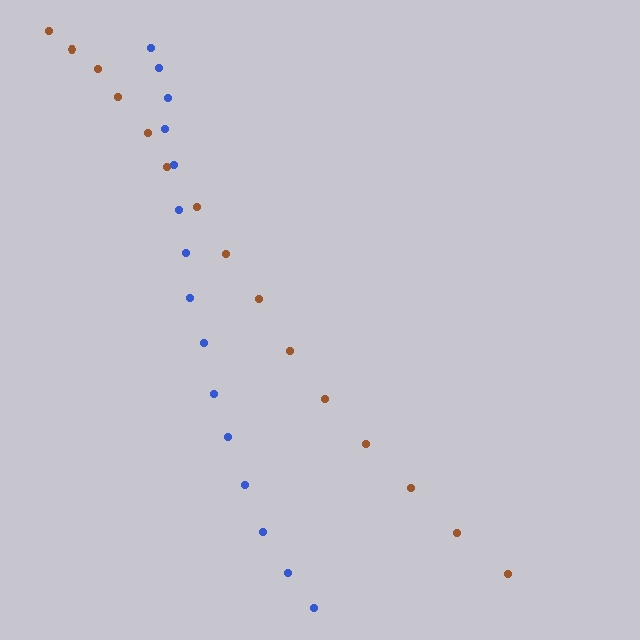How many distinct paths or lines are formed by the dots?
There are 2 distinct paths.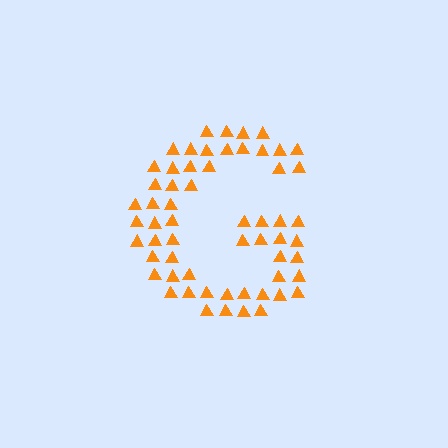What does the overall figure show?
The overall figure shows the letter G.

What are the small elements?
The small elements are triangles.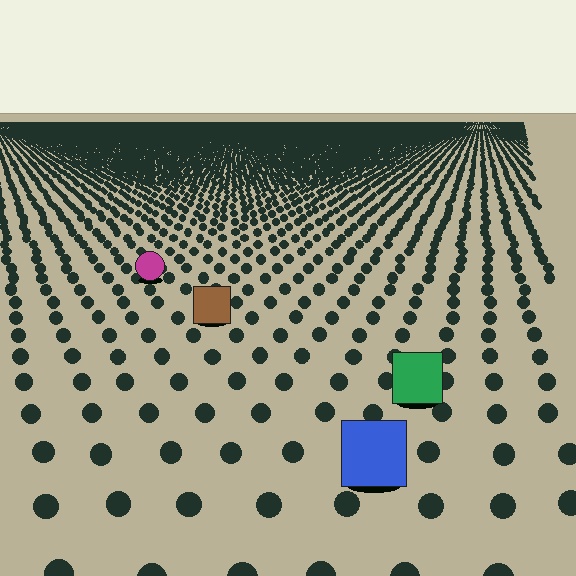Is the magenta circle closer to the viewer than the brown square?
No. The brown square is closer — you can tell from the texture gradient: the ground texture is coarser near it.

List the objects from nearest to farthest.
From nearest to farthest: the blue square, the green square, the brown square, the magenta circle.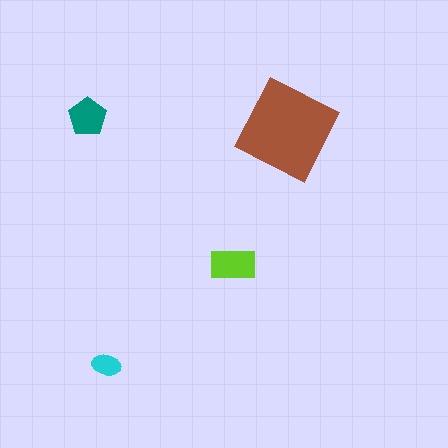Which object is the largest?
The brown diamond.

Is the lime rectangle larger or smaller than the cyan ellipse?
Larger.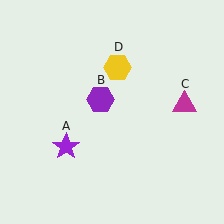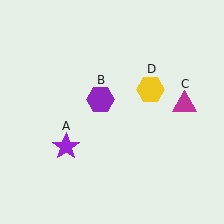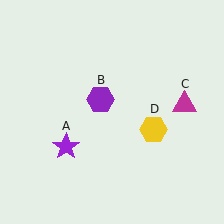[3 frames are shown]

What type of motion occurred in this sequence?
The yellow hexagon (object D) rotated clockwise around the center of the scene.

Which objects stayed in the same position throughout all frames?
Purple star (object A) and purple hexagon (object B) and magenta triangle (object C) remained stationary.